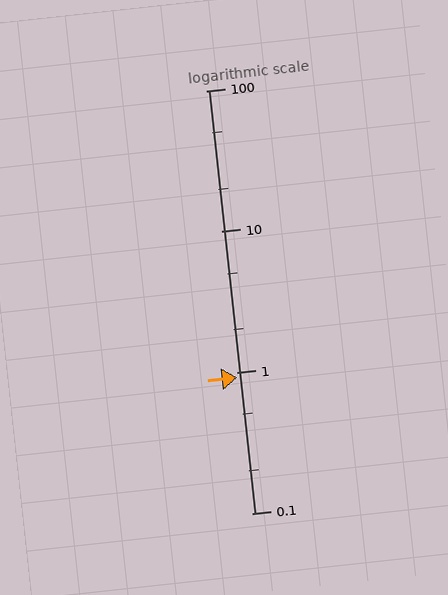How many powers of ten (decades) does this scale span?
The scale spans 3 decades, from 0.1 to 100.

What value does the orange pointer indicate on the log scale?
The pointer indicates approximately 0.92.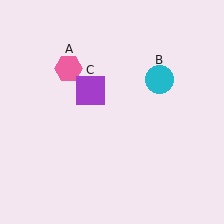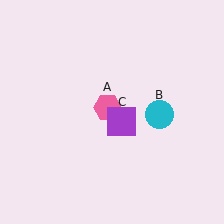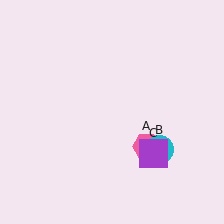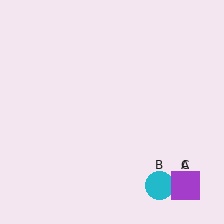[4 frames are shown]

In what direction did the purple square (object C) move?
The purple square (object C) moved down and to the right.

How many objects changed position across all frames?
3 objects changed position: pink hexagon (object A), cyan circle (object B), purple square (object C).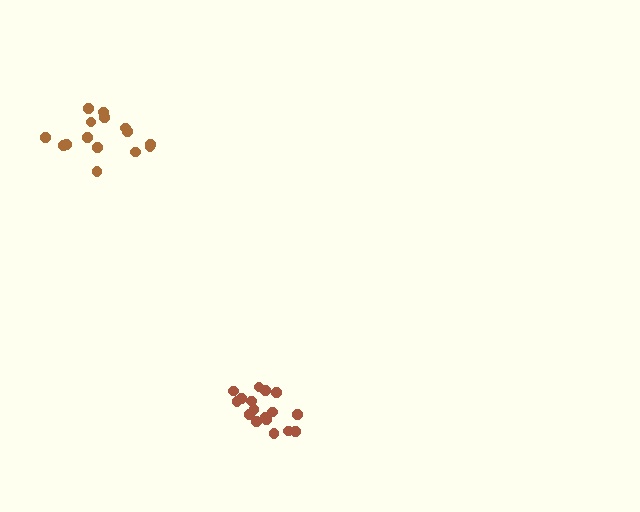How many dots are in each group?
Group 1: 17 dots, Group 2: 15 dots (32 total).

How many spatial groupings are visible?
There are 2 spatial groupings.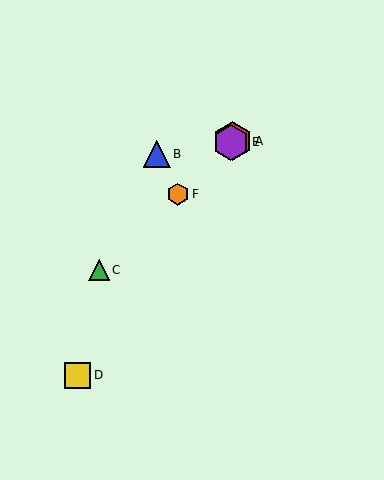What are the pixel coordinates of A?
Object A is at (232, 141).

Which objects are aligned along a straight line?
Objects A, C, E, F are aligned along a straight line.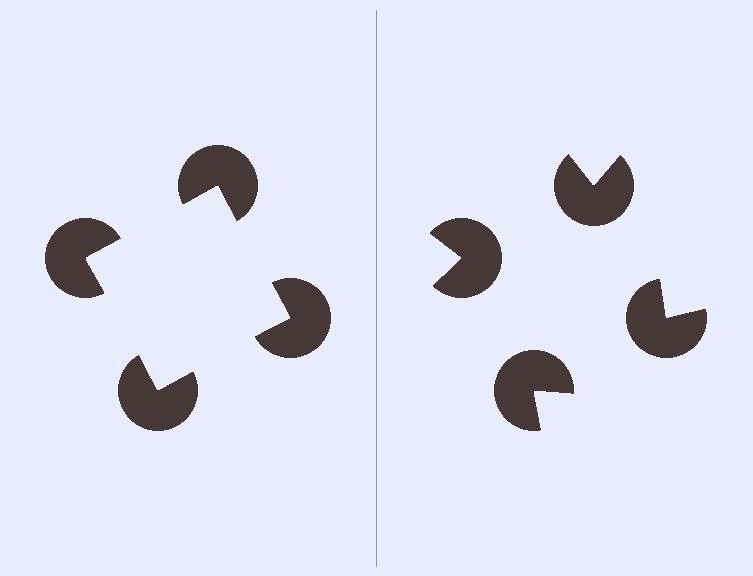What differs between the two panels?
The pac-man discs are positioned identically on both sides; only the wedge orientations differ. On the left they align to a square; on the right they are misaligned.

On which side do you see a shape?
An illusory square appears on the left side. On the right side the wedge cuts are rotated, so no coherent shape forms.